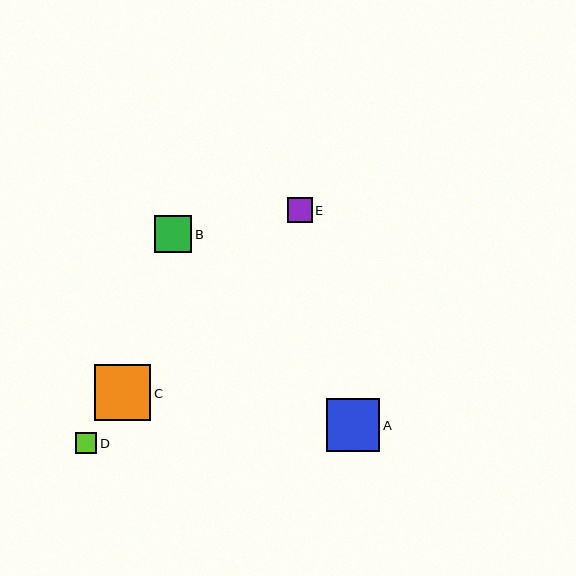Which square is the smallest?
Square D is the smallest with a size of approximately 21 pixels.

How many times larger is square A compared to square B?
Square A is approximately 1.4 times the size of square B.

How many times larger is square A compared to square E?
Square A is approximately 2.1 times the size of square E.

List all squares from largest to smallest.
From largest to smallest: C, A, B, E, D.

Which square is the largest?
Square C is the largest with a size of approximately 56 pixels.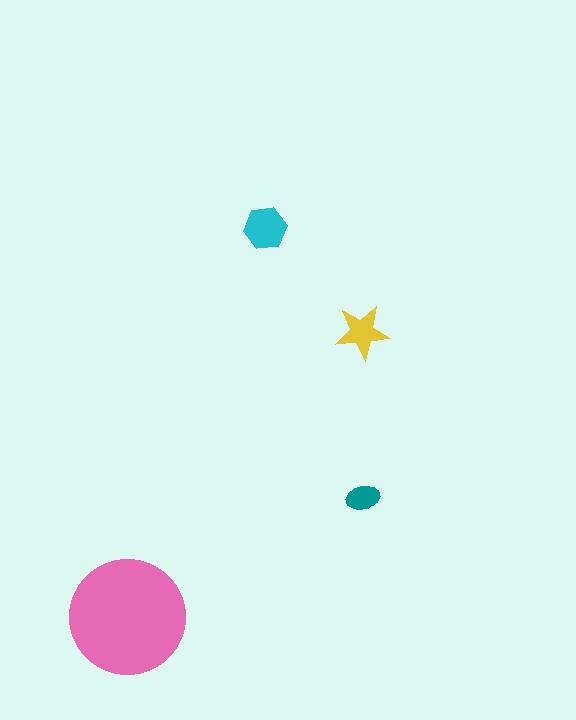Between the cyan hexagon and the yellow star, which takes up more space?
The cyan hexagon.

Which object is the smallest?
The teal ellipse.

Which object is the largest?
The pink circle.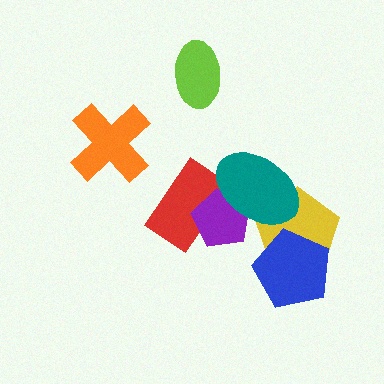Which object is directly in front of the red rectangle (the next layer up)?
The purple pentagon is directly in front of the red rectangle.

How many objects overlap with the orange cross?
0 objects overlap with the orange cross.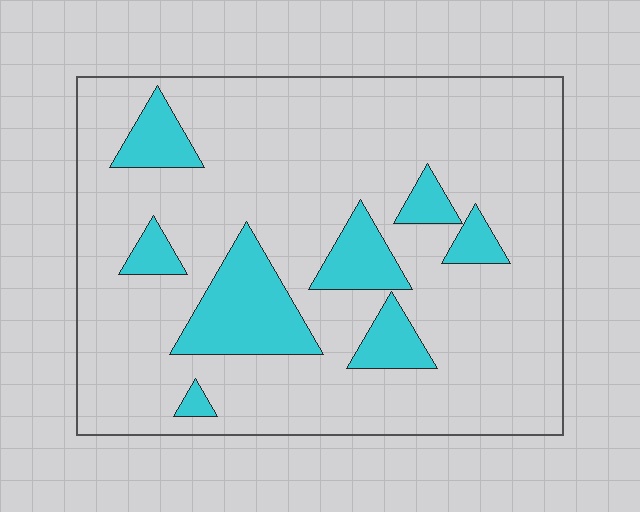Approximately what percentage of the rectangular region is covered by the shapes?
Approximately 15%.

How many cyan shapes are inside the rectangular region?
8.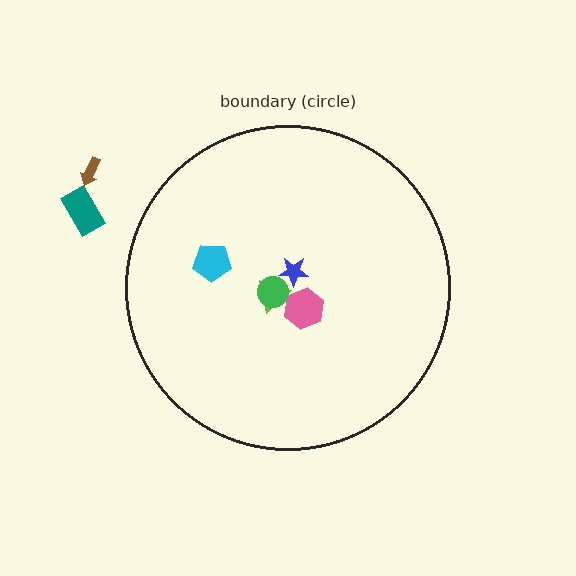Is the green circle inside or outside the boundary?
Inside.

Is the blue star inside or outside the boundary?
Inside.